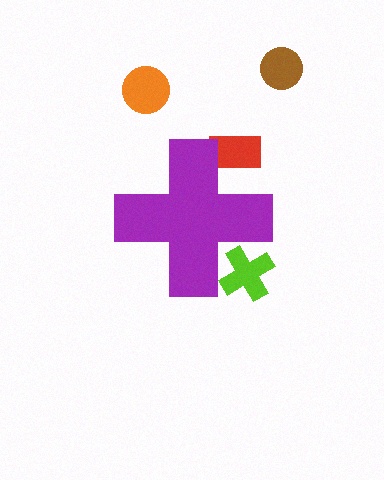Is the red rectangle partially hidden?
Yes, the red rectangle is partially hidden behind the purple cross.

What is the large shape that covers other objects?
A purple cross.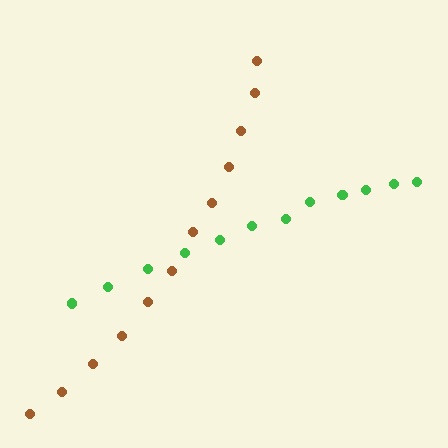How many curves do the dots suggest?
There are 2 distinct paths.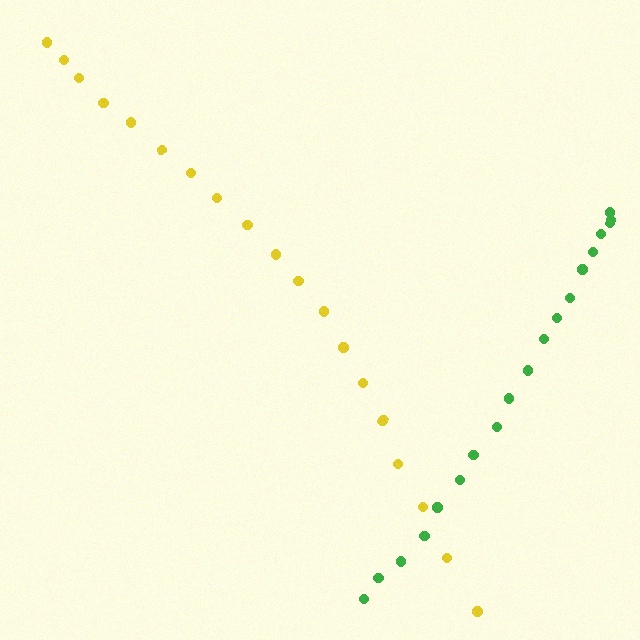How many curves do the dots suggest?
There are 2 distinct paths.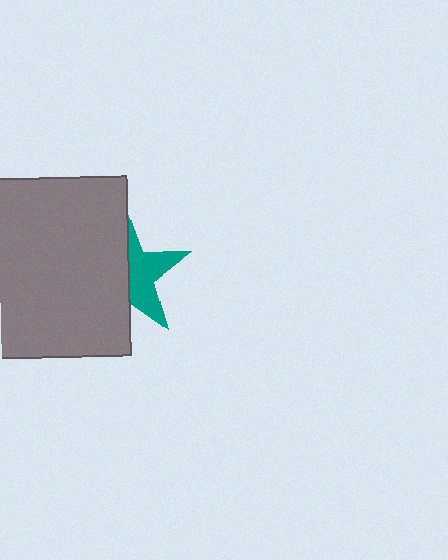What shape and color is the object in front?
The object in front is a gray square.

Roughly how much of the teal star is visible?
About half of it is visible (roughly 46%).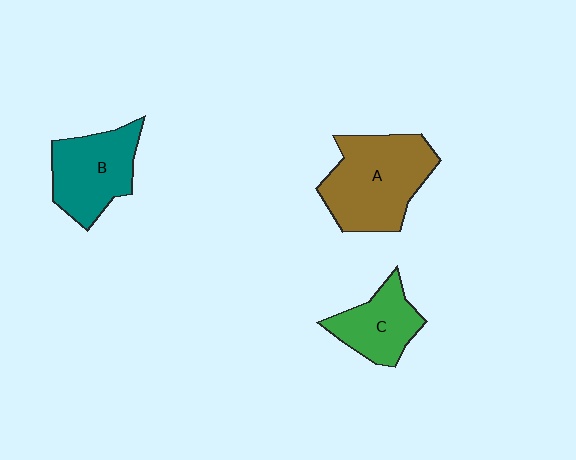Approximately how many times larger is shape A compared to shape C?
Approximately 1.7 times.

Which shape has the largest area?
Shape A (brown).